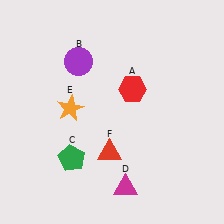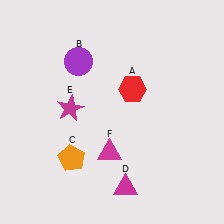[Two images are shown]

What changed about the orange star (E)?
In Image 1, E is orange. In Image 2, it changed to magenta.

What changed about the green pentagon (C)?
In Image 1, C is green. In Image 2, it changed to orange.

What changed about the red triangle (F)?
In Image 1, F is red. In Image 2, it changed to magenta.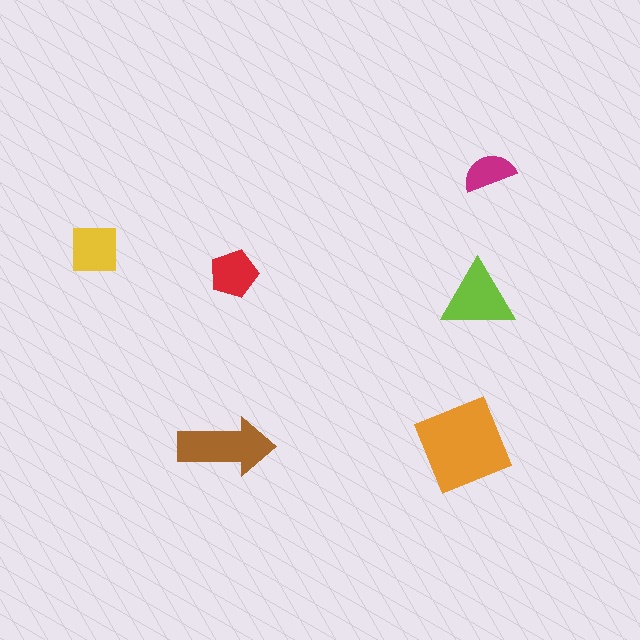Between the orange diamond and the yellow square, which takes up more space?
The orange diamond.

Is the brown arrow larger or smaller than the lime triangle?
Larger.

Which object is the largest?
The orange diamond.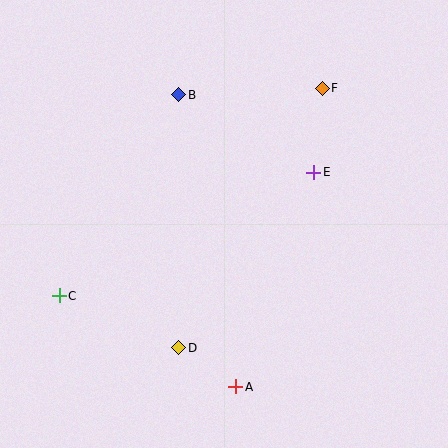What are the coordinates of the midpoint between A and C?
The midpoint between A and C is at (147, 341).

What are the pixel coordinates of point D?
Point D is at (179, 348).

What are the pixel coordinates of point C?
Point C is at (59, 296).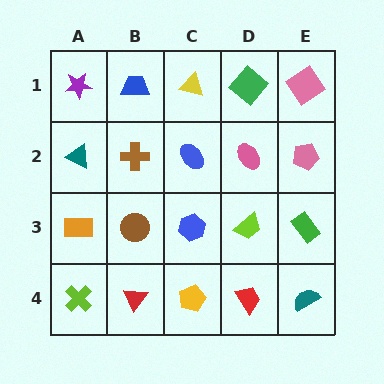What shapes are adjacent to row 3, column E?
A pink pentagon (row 2, column E), a teal semicircle (row 4, column E), a lime trapezoid (row 3, column D).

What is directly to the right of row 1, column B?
A yellow triangle.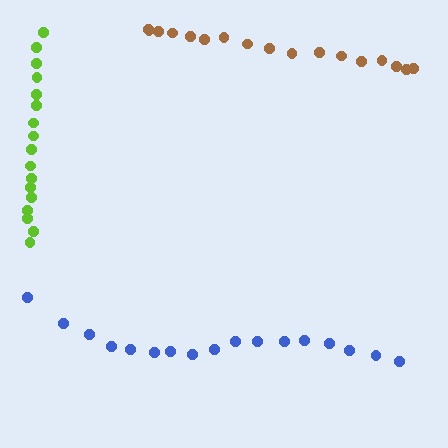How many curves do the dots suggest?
There are 3 distinct paths.